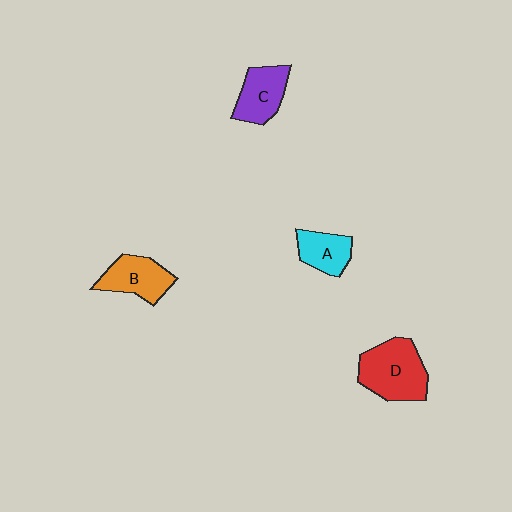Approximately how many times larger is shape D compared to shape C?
Approximately 1.5 times.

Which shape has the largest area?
Shape D (red).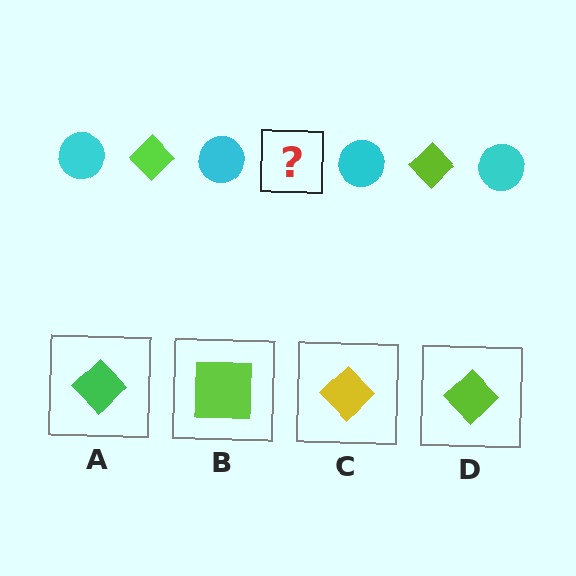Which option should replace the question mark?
Option D.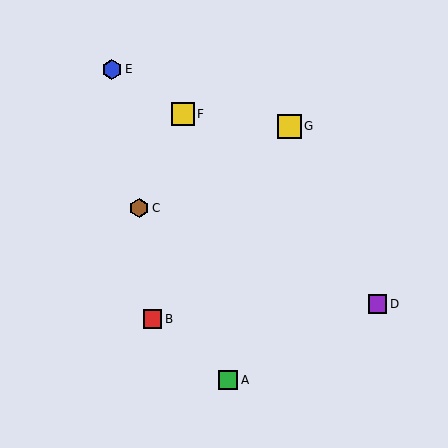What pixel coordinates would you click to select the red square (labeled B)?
Click at (152, 319) to select the red square B.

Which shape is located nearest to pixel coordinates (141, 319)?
The red square (labeled B) at (152, 319) is nearest to that location.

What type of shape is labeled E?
Shape E is a blue hexagon.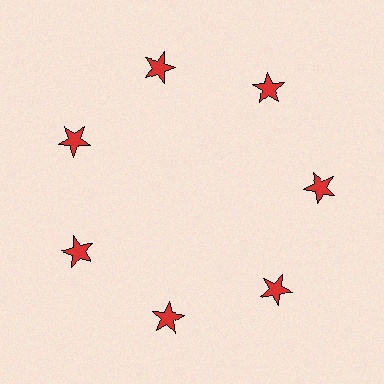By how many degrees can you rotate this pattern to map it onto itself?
The pattern maps onto itself every 51 degrees of rotation.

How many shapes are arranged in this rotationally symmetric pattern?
There are 7 shapes, arranged in 7 groups of 1.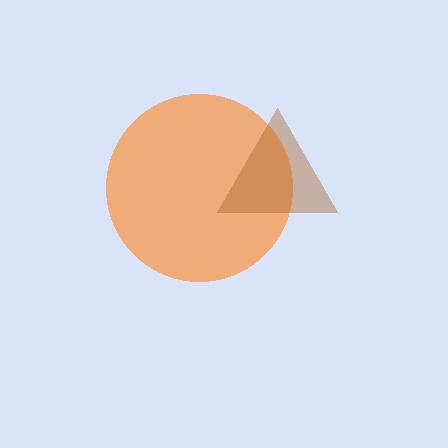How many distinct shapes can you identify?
There are 2 distinct shapes: an orange circle, a brown triangle.